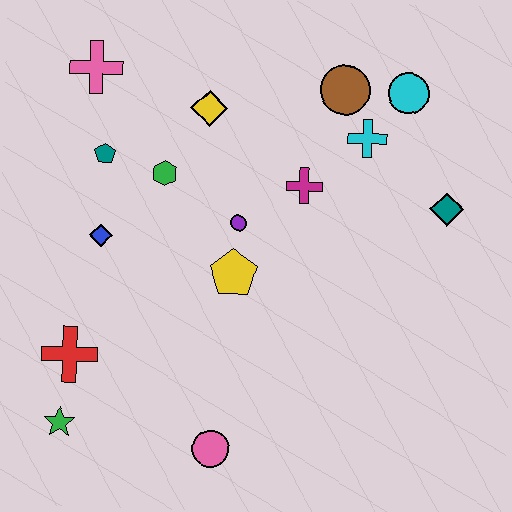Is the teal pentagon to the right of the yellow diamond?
No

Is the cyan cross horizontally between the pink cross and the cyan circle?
Yes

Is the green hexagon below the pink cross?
Yes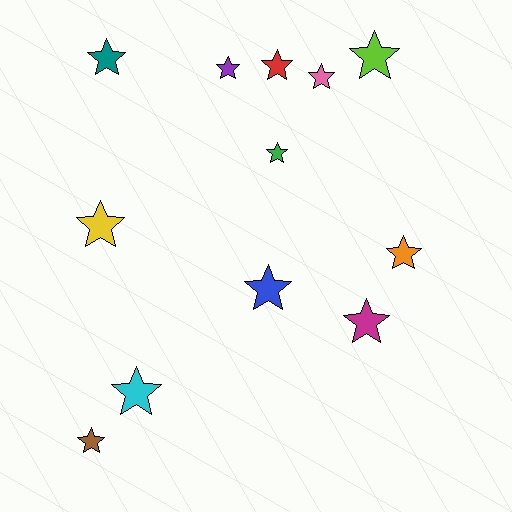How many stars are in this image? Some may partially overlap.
There are 12 stars.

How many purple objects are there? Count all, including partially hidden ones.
There is 1 purple object.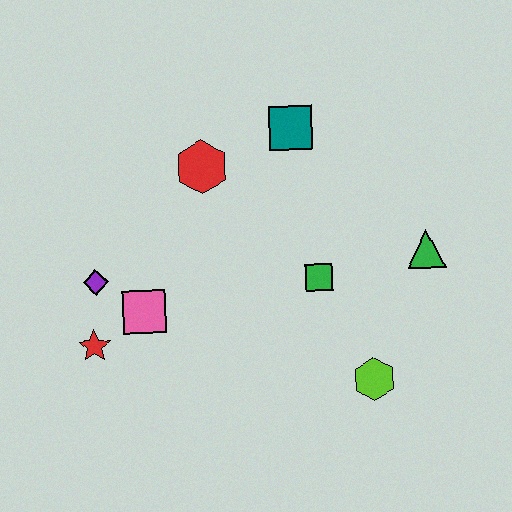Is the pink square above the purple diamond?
No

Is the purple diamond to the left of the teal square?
Yes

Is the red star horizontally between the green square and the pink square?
No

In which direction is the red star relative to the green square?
The red star is to the left of the green square.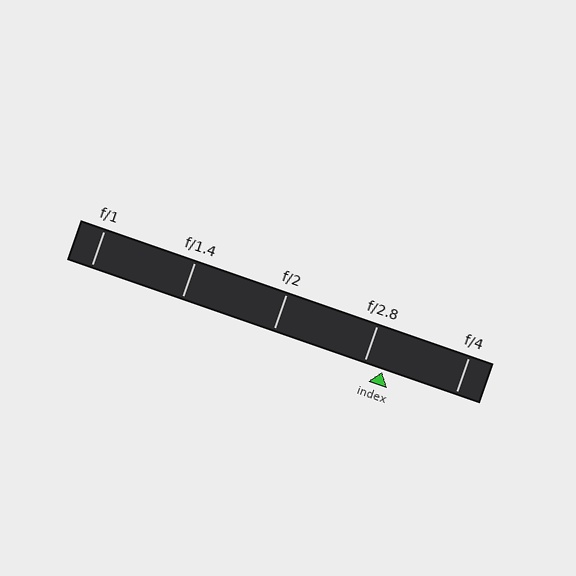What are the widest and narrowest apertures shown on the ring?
The widest aperture shown is f/1 and the narrowest is f/4.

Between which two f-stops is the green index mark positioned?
The index mark is between f/2.8 and f/4.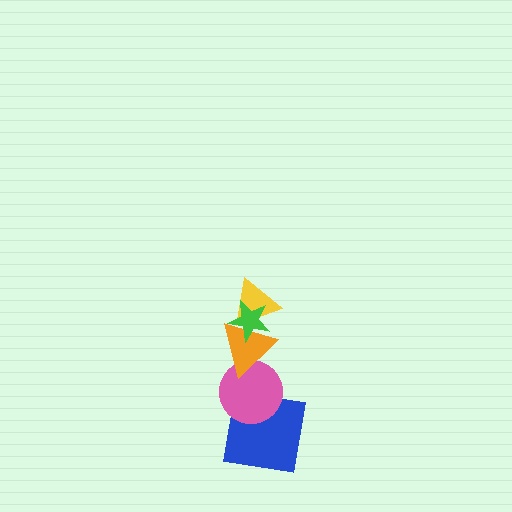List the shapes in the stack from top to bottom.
From top to bottom: the green star, the yellow triangle, the orange triangle, the pink circle, the blue square.